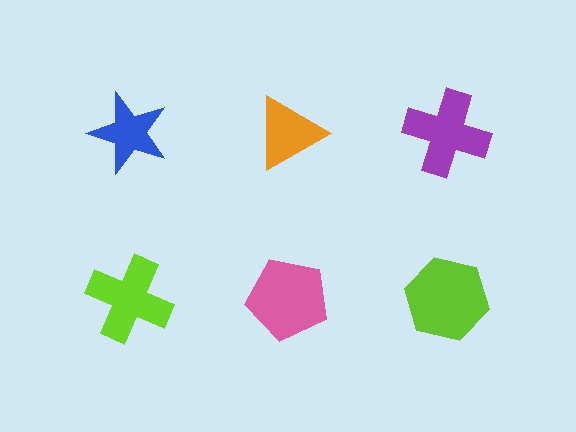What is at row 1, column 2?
An orange triangle.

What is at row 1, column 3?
A purple cross.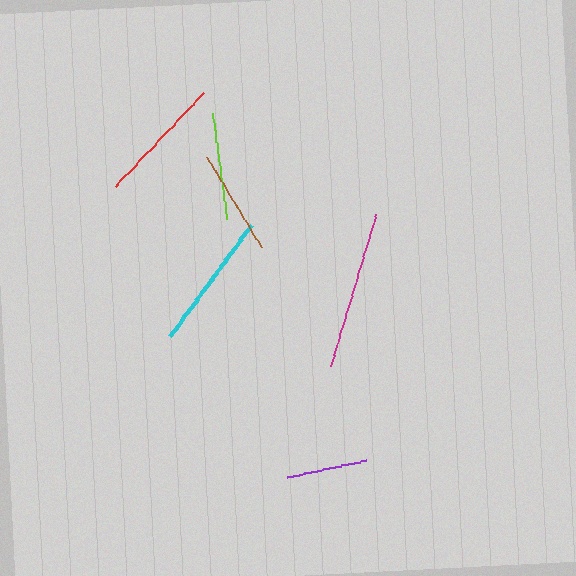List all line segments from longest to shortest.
From longest to shortest: magenta, cyan, red, lime, brown, purple.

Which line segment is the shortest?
The purple line is the shortest at approximately 81 pixels.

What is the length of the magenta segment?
The magenta segment is approximately 158 pixels long.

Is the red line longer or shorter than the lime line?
The red line is longer than the lime line.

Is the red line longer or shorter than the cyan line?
The cyan line is longer than the red line.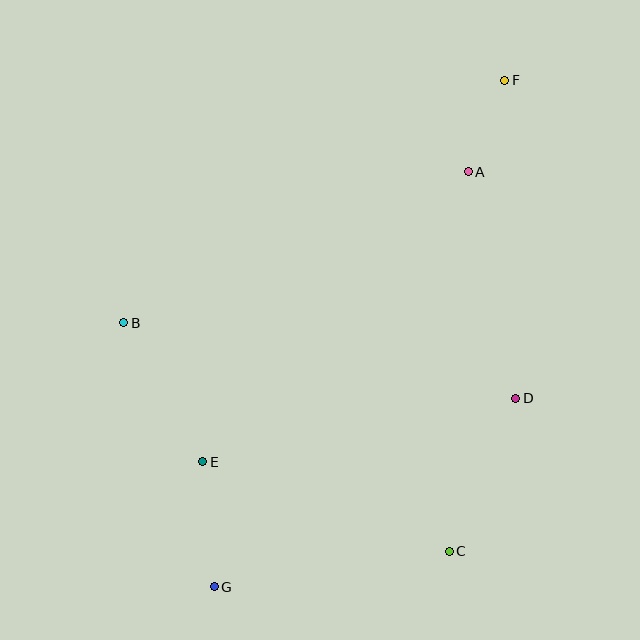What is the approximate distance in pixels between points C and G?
The distance between C and G is approximately 238 pixels.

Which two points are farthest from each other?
Points F and G are farthest from each other.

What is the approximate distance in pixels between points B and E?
The distance between B and E is approximately 160 pixels.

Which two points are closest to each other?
Points A and F are closest to each other.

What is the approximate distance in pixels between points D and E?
The distance between D and E is approximately 319 pixels.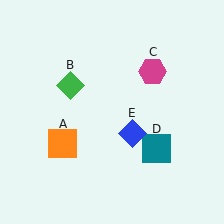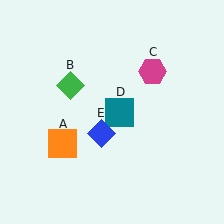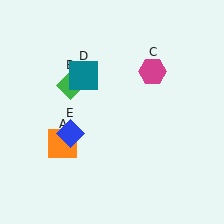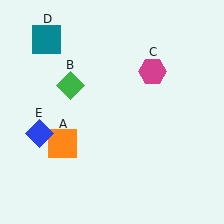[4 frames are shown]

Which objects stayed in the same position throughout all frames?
Orange square (object A) and green diamond (object B) and magenta hexagon (object C) remained stationary.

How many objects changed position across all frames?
2 objects changed position: teal square (object D), blue diamond (object E).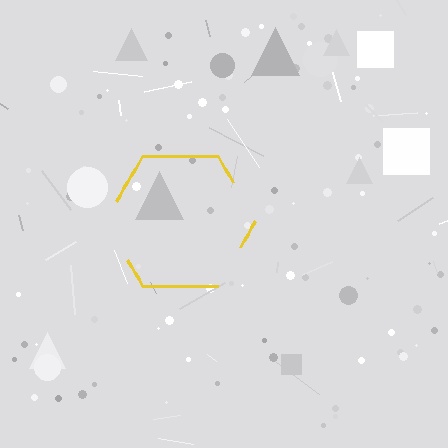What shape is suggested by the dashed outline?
The dashed outline suggests a hexagon.